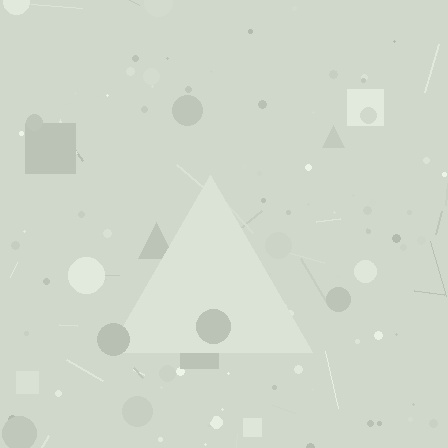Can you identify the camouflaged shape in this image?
The camouflaged shape is a triangle.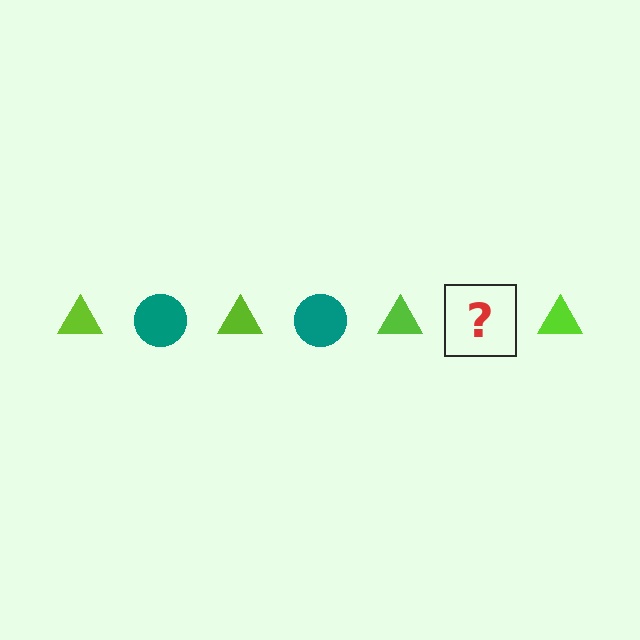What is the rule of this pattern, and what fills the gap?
The rule is that the pattern alternates between lime triangle and teal circle. The gap should be filled with a teal circle.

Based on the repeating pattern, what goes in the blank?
The blank should be a teal circle.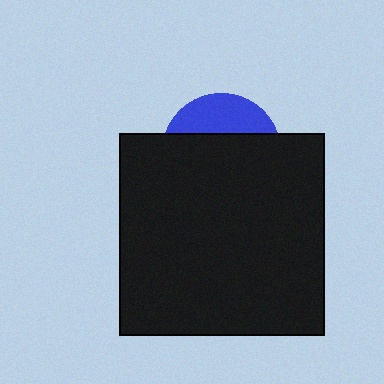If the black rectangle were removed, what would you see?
You would see the complete blue circle.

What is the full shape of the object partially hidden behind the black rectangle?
The partially hidden object is a blue circle.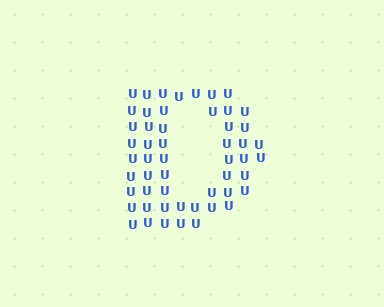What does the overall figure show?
The overall figure shows the letter D.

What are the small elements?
The small elements are letter U's.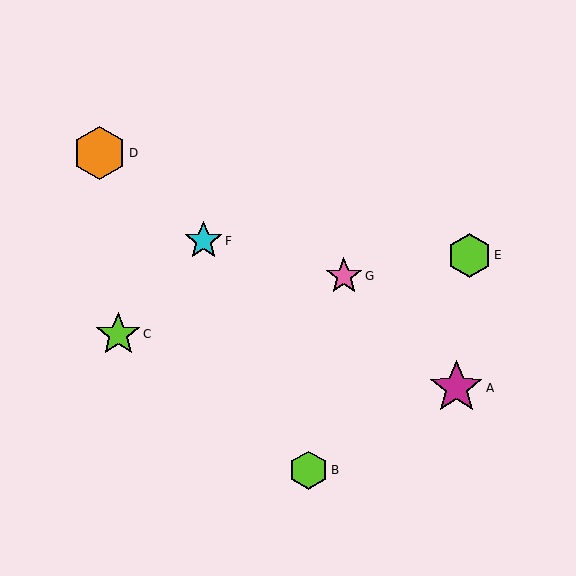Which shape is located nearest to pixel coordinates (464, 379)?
The magenta star (labeled A) at (456, 388) is nearest to that location.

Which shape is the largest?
The magenta star (labeled A) is the largest.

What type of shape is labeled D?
Shape D is an orange hexagon.